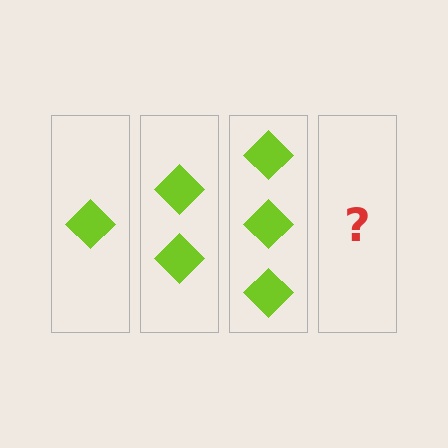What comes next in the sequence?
The next element should be 4 diamonds.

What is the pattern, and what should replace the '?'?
The pattern is that each step adds one more diamond. The '?' should be 4 diamonds.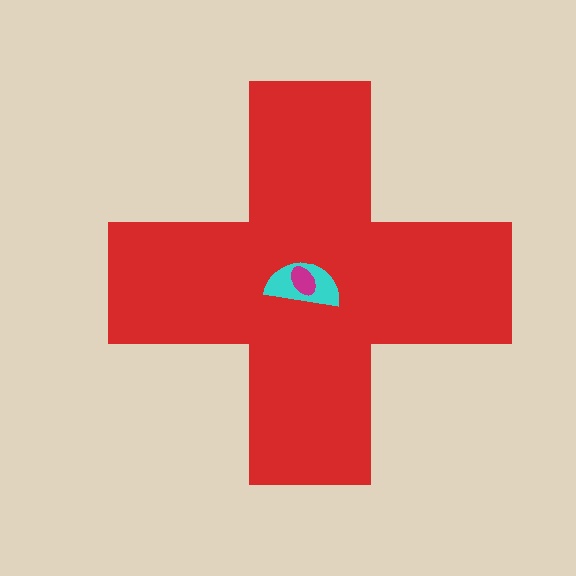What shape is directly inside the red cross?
The cyan semicircle.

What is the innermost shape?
The magenta ellipse.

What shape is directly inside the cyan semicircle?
The magenta ellipse.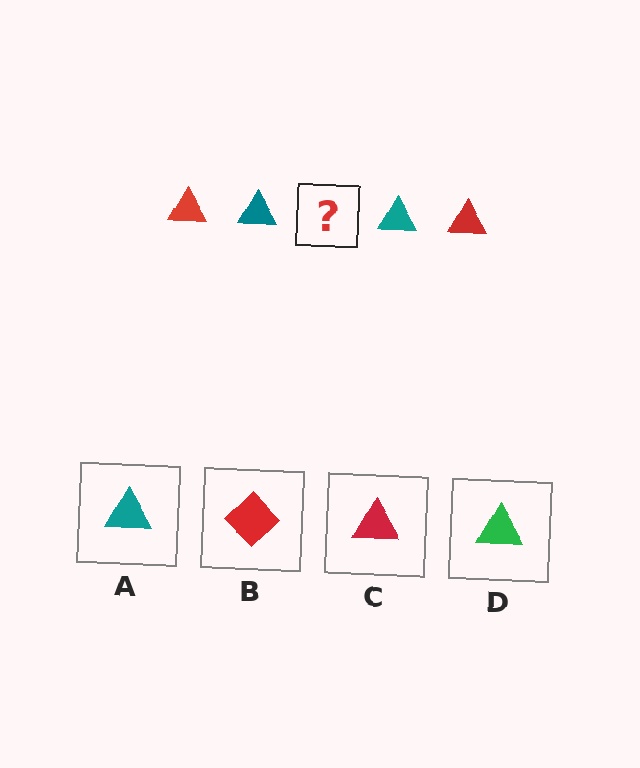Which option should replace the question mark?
Option C.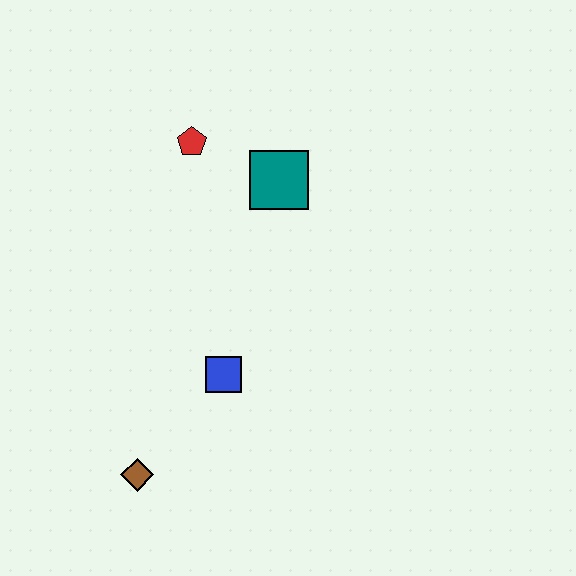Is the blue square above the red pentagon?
No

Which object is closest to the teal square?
The red pentagon is closest to the teal square.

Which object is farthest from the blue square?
The red pentagon is farthest from the blue square.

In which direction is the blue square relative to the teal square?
The blue square is below the teal square.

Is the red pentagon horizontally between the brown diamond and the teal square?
Yes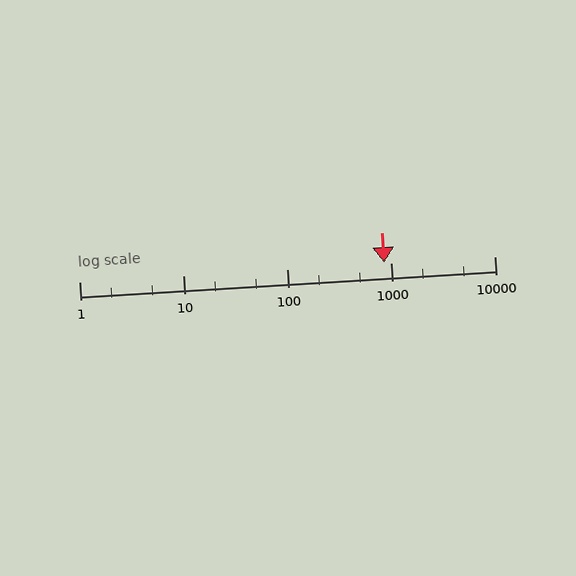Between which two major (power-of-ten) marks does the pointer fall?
The pointer is between 100 and 1000.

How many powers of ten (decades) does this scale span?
The scale spans 4 decades, from 1 to 10000.